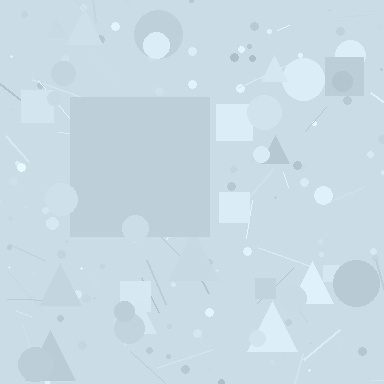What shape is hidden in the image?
A square is hidden in the image.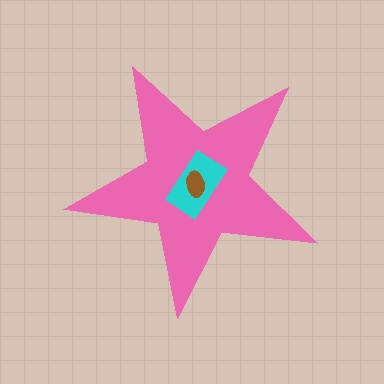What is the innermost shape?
The brown ellipse.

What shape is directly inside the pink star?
The cyan rectangle.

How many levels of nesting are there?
3.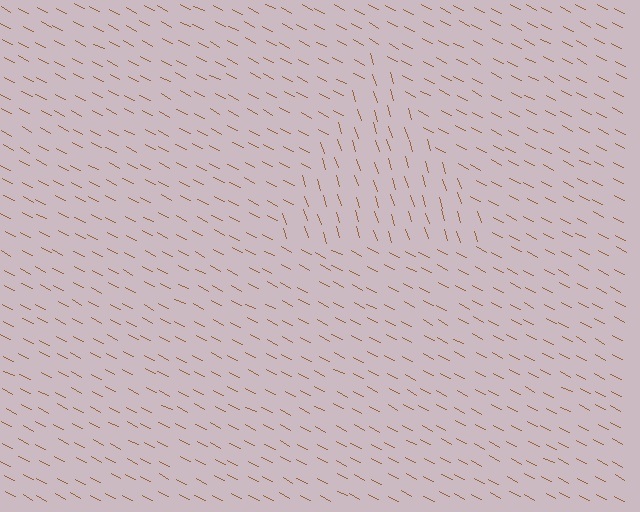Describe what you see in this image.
The image is filled with small brown line segments. A triangle region in the image has lines oriented differently from the surrounding lines, creating a visible texture boundary.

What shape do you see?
I see a triangle.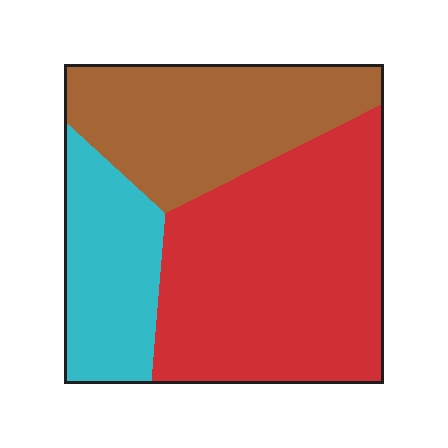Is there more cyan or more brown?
Brown.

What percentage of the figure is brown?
Brown takes up between a sixth and a third of the figure.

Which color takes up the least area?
Cyan, at roughly 20%.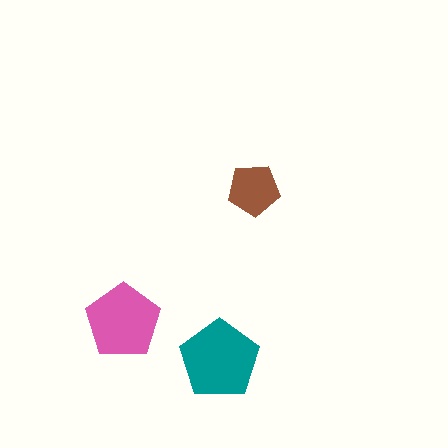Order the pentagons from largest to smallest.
the teal one, the pink one, the brown one.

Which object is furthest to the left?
The pink pentagon is leftmost.